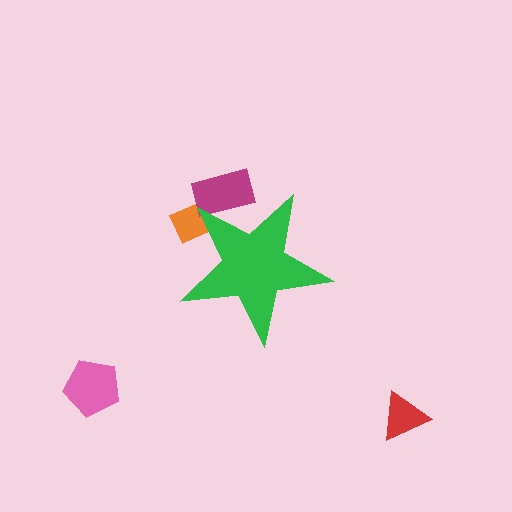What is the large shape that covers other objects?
A green star.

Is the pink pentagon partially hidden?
No, the pink pentagon is fully visible.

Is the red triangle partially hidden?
No, the red triangle is fully visible.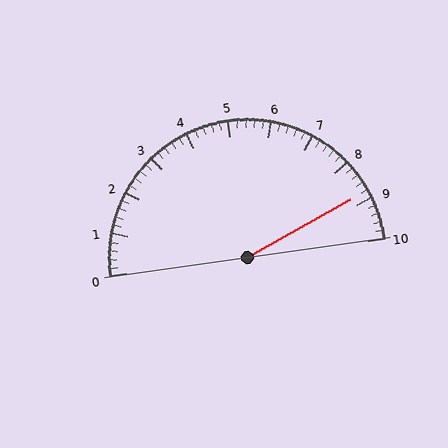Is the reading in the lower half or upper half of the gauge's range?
The reading is in the upper half of the range (0 to 10).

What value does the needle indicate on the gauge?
The needle indicates approximately 8.8.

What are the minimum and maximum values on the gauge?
The gauge ranges from 0 to 10.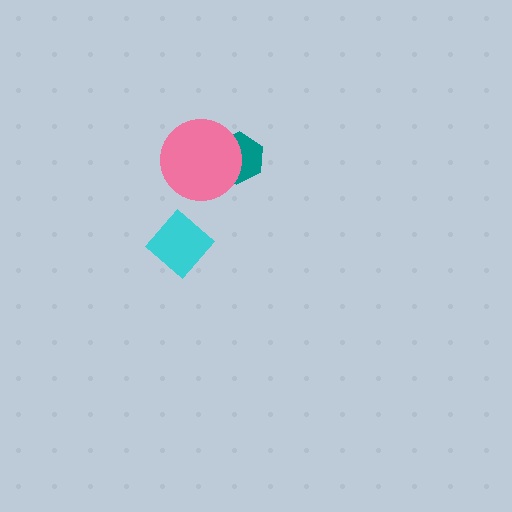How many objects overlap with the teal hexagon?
1 object overlaps with the teal hexagon.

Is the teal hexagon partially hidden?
Yes, it is partially covered by another shape.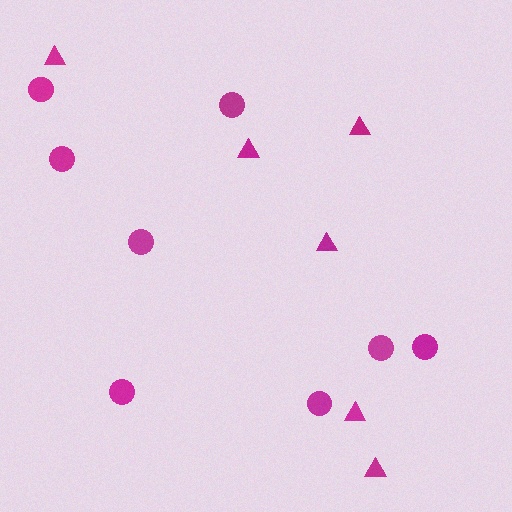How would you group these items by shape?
There are 2 groups: one group of triangles (6) and one group of circles (8).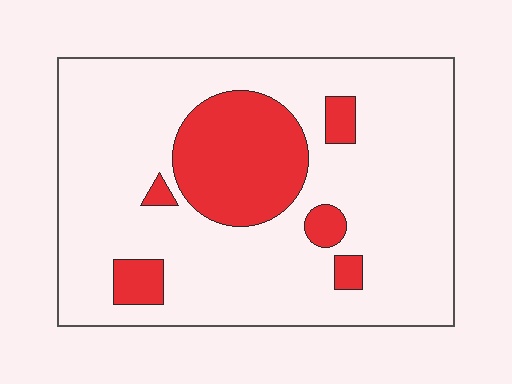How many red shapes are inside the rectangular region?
6.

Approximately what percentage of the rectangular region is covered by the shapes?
Approximately 20%.